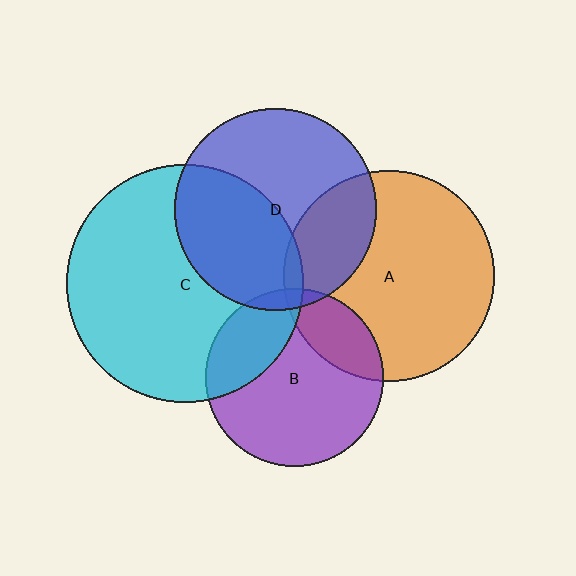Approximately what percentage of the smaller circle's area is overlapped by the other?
Approximately 5%.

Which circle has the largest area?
Circle C (cyan).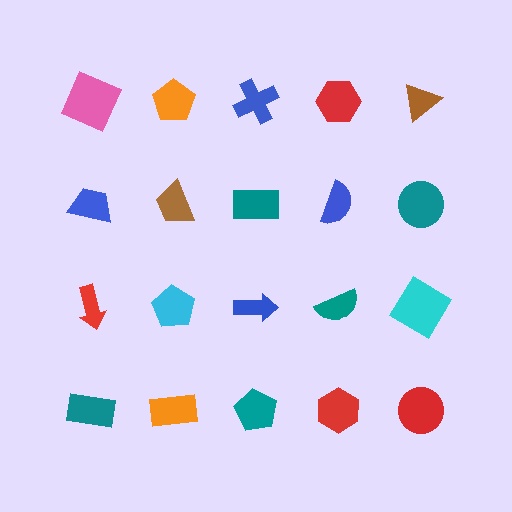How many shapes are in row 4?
5 shapes.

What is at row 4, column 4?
A red hexagon.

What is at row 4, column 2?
An orange rectangle.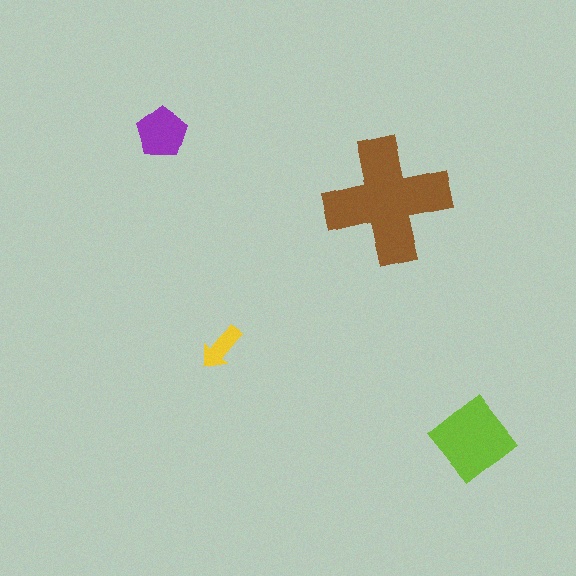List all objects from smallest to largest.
The yellow arrow, the purple pentagon, the lime diamond, the brown cross.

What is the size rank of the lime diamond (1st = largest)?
2nd.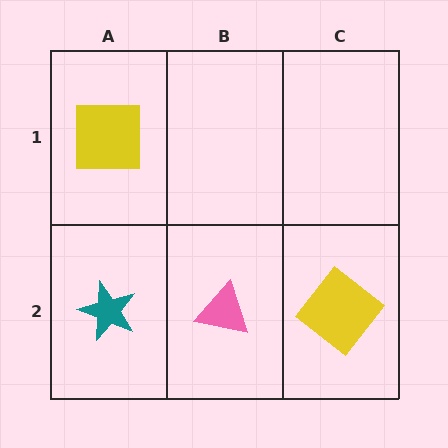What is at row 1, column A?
A yellow square.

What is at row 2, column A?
A teal star.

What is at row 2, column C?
A yellow diamond.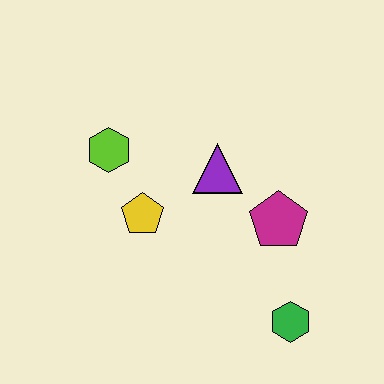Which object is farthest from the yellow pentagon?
The green hexagon is farthest from the yellow pentagon.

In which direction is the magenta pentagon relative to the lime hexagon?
The magenta pentagon is to the right of the lime hexagon.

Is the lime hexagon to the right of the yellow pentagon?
No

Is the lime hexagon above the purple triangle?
Yes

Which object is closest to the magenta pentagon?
The purple triangle is closest to the magenta pentagon.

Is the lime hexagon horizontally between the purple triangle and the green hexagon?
No